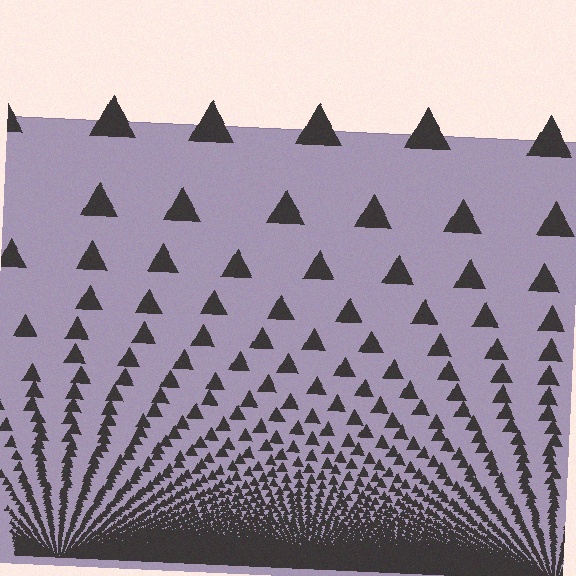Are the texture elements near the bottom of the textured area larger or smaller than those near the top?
Smaller. The gradient is inverted — elements near the bottom are smaller and denser.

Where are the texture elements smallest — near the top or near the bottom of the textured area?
Near the bottom.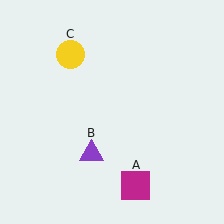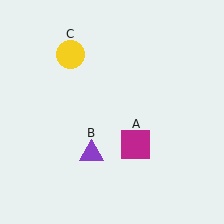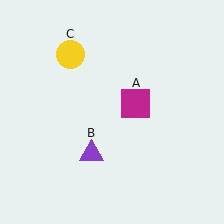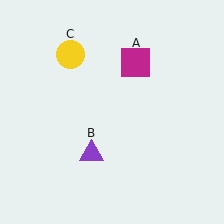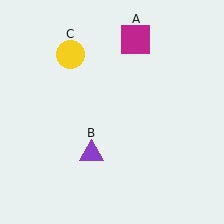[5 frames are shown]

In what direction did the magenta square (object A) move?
The magenta square (object A) moved up.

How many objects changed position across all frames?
1 object changed position: magenta square (object A).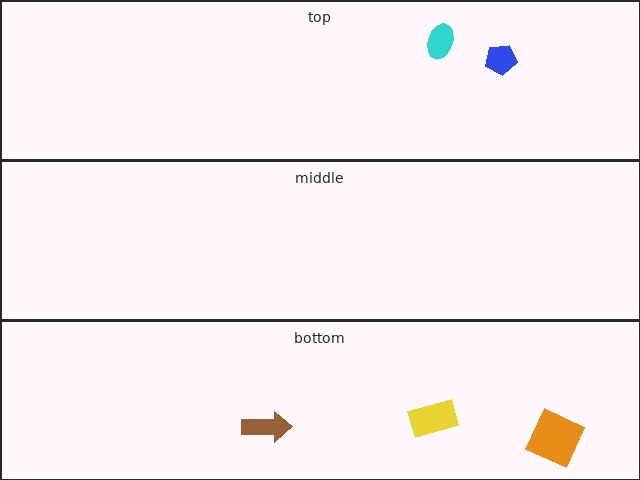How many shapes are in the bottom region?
3.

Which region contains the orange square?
The bottom region.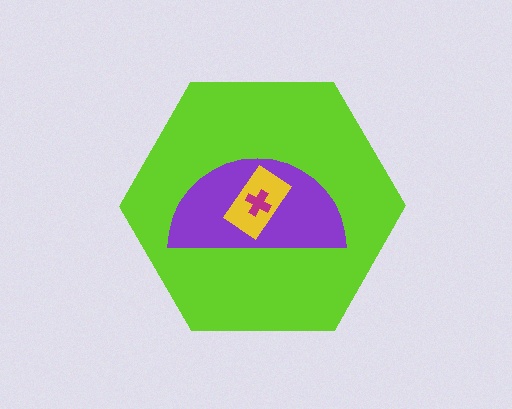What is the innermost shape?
The magenta cross.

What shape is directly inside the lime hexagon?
The purple semicircle.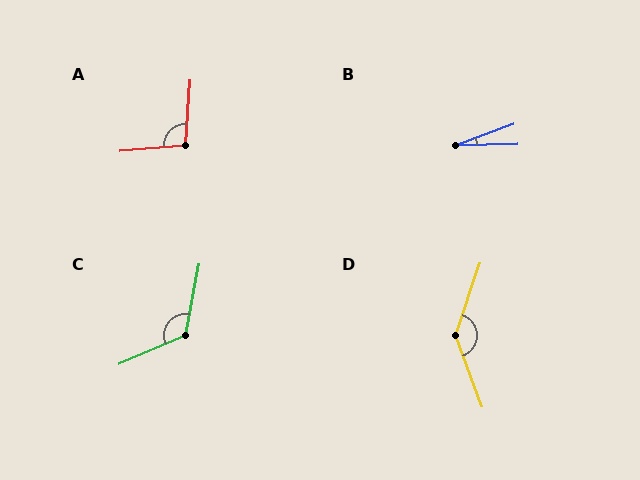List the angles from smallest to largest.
B (19°), A (99°), C (124°), D (141°).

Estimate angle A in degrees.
Approximately 99 degrees.